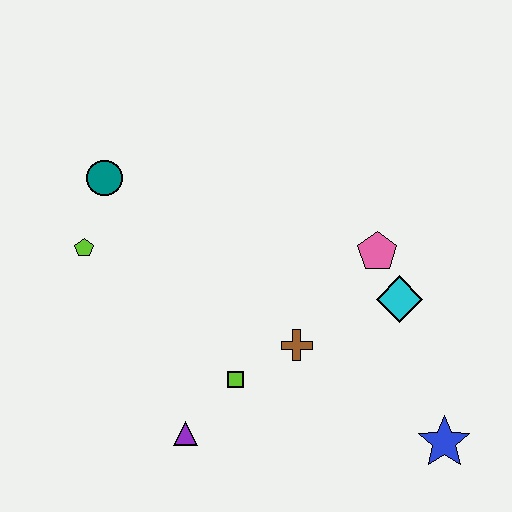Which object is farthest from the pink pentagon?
The lime pentagon is farthest from the pink pentagon.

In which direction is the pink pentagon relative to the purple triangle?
The pink pentagon is to the right of the purple triangle.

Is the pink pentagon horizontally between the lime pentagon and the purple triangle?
No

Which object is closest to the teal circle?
The lime pentagon is closest to the teal circle.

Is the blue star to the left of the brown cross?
No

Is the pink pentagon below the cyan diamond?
No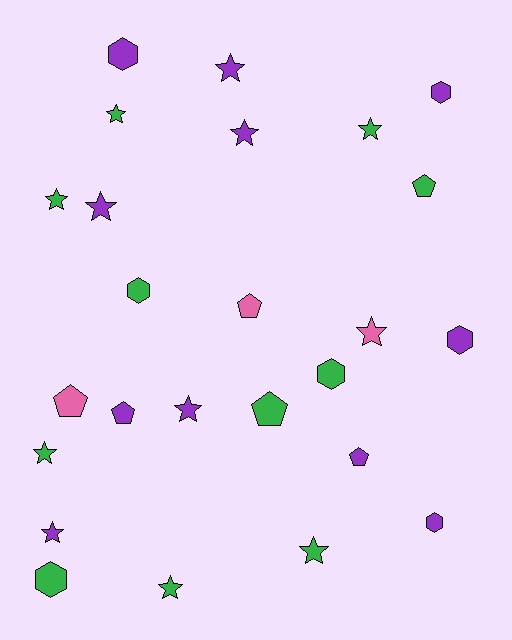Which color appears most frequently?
Purple, with 11 objects.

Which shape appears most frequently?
Star, with 12 objects.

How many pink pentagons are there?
There are 2 pink pentagons.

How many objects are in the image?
There are 25 objects.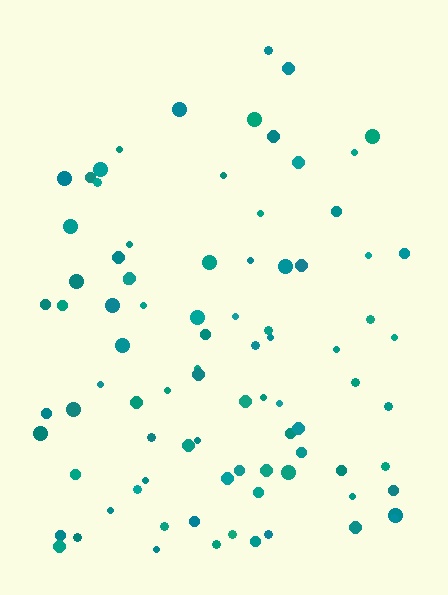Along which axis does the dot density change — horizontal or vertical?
Vertical.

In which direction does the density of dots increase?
From top to bottom, with the bottom side densest.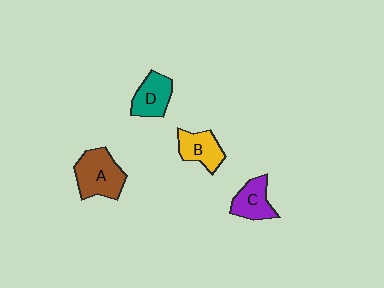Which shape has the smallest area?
Shape C (purple).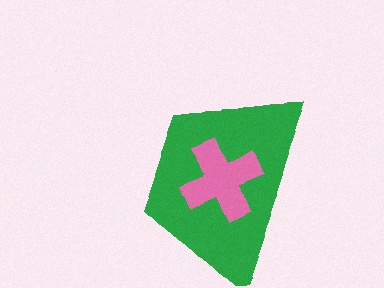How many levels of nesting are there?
2.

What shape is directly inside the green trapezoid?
The pink cross.